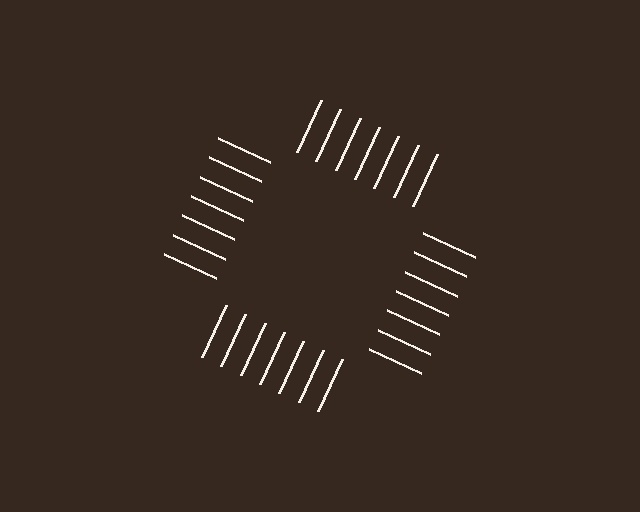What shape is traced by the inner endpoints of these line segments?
An illusory square — the line segments terminate on its edges but no continuous stroke is drawn.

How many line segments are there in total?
28 — 7 along each of the 4 edges.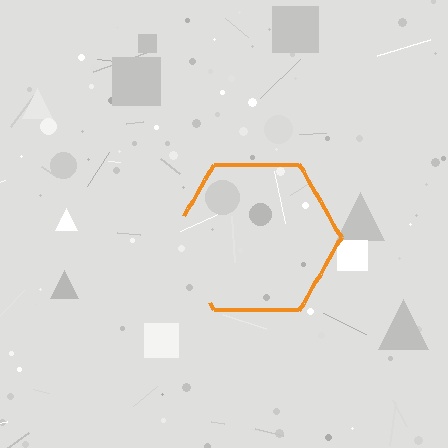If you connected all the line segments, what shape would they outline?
They would outline a hexagon.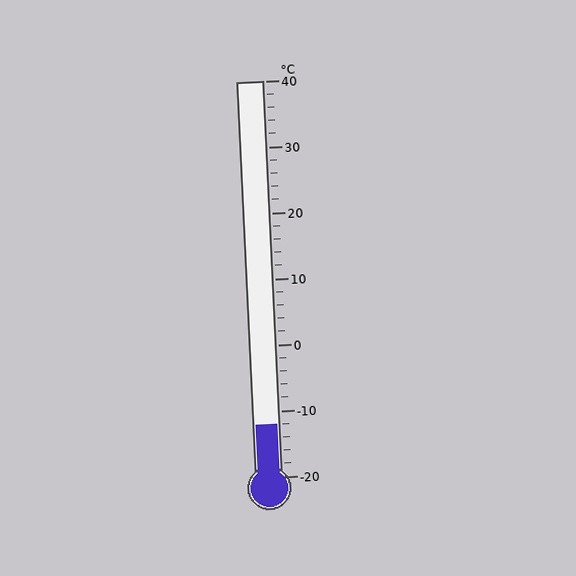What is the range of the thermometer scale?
The thermometer scale ranges from -20°C to 40°C.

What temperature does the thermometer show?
The thermometer shows approximately -12°C.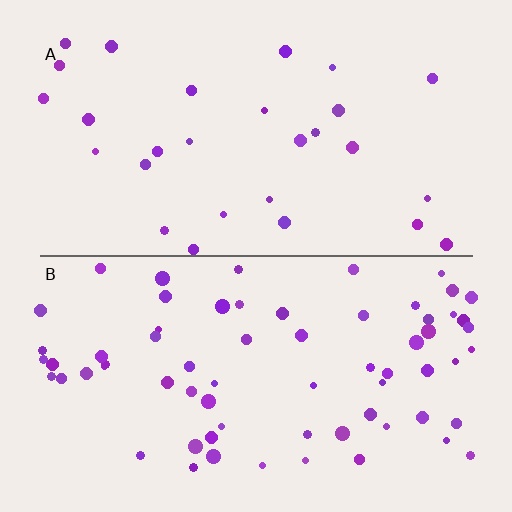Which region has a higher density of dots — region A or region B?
B (the bottom).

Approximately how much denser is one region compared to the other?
Approximately 2.4× — region B over region A.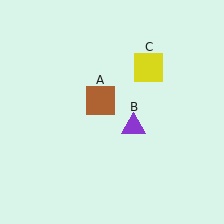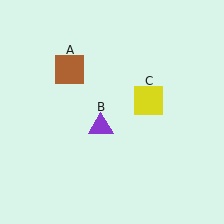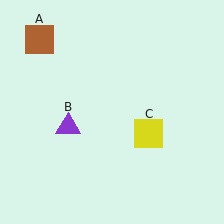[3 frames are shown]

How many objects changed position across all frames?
3 objects changed position: brown square (object A), purple triangle (object B), yellow square (object C).